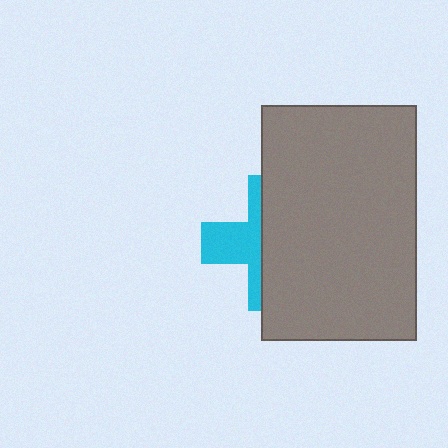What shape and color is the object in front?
The object in front is a gray rectangle.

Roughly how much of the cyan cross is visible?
A small part of it is visible (roughly 40%).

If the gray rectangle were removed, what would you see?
You would see the complete cyan cross.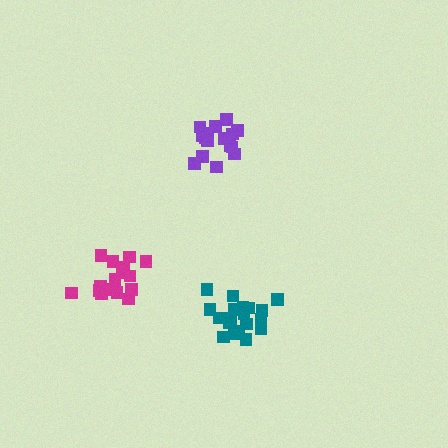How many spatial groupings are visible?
There are 3 spatial groupings.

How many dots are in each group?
Group 1: 16 dots, Group 2: 19 dots, Group 3: 16 dots (51 total).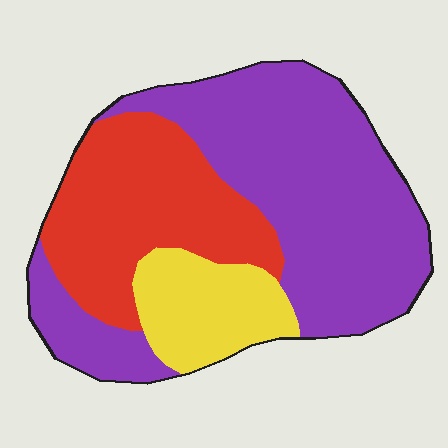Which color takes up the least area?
Yellow, at roughly 15%.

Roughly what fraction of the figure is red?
Red takes up about one third (1/3) of the figure.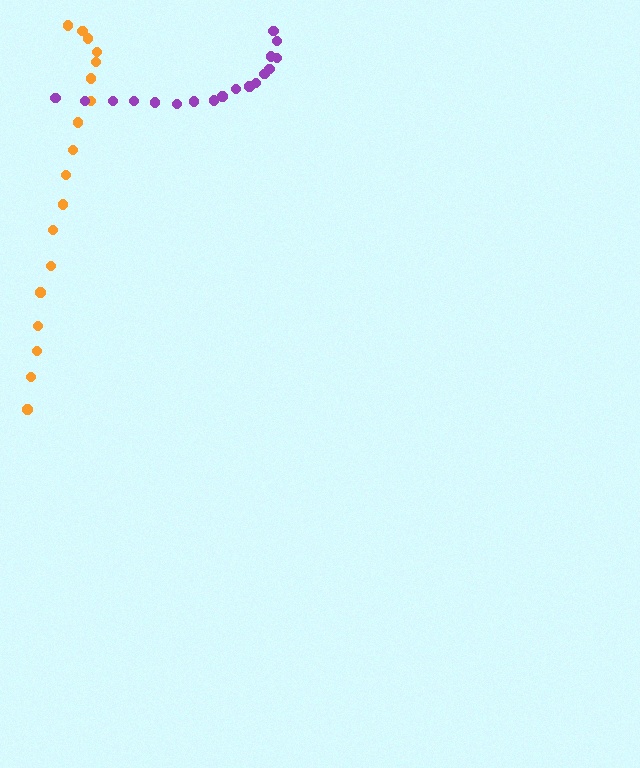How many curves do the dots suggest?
There are 2 distinct paths.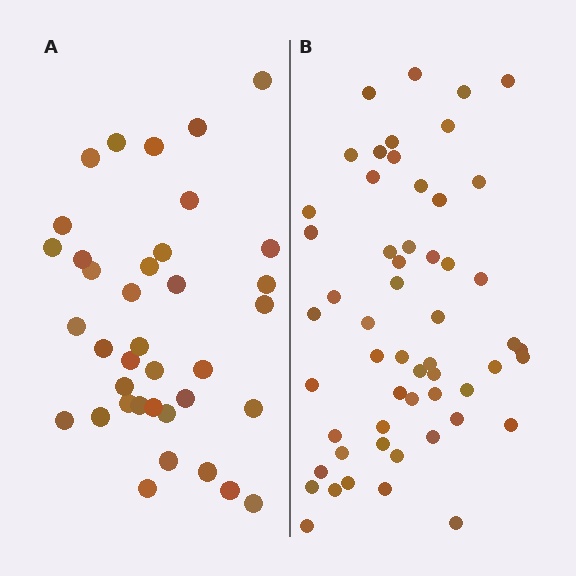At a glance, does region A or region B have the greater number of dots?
Region B (the right region) has more dots.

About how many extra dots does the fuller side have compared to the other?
Region B has approximately 20 more dots than region A.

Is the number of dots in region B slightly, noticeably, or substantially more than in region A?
Region B has substantially more. The ratio is roughly 1.5 to 1.